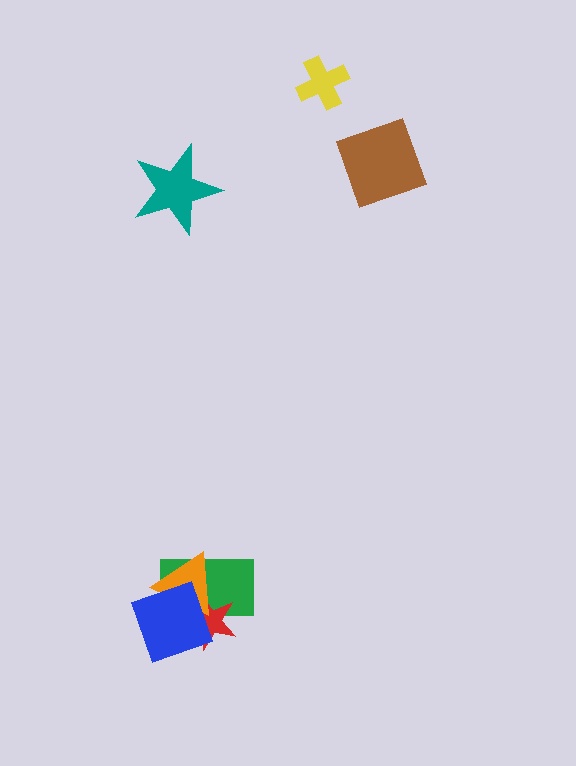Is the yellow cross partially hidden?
No, no other shape covers it.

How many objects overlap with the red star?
3 objects overlap with the red star.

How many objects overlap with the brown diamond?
0 objects overlap with the brown diamond.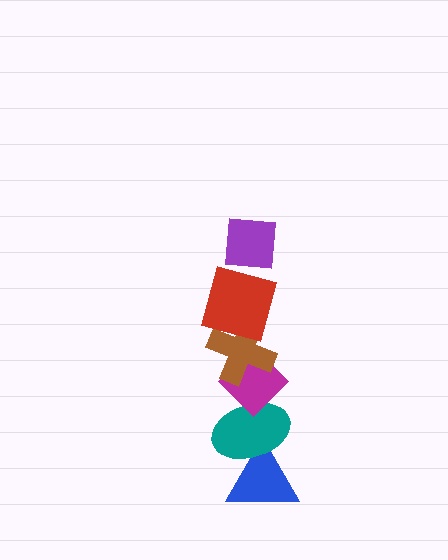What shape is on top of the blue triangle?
The teal ellipse is on top of the blue triangle.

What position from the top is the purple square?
The purple square is 1st from the top.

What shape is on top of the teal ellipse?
The magenta diamond is on top of the teal ellipse.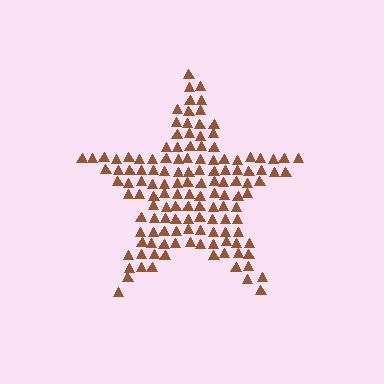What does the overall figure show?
The overall figure shows a star.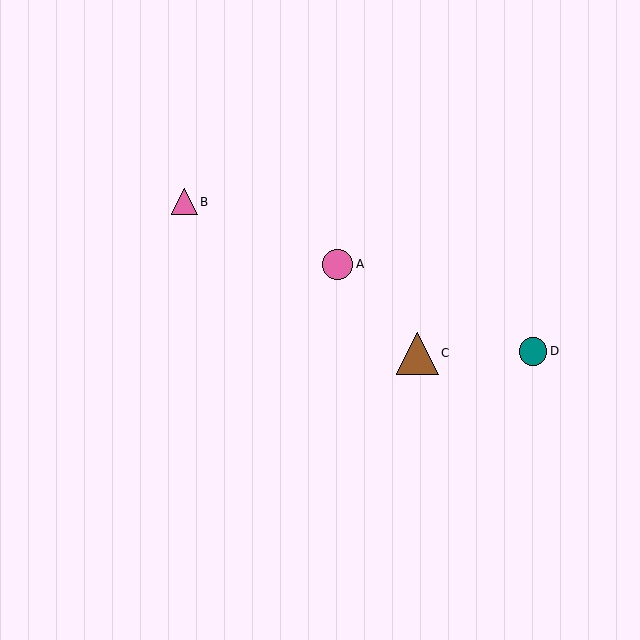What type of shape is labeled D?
Shape D is a teal circle.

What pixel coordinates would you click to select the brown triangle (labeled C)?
Click at (417, 353) to select the brown triangle C.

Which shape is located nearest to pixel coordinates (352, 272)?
The pink circle (labeled A) at (338, 264) is nearest to that location.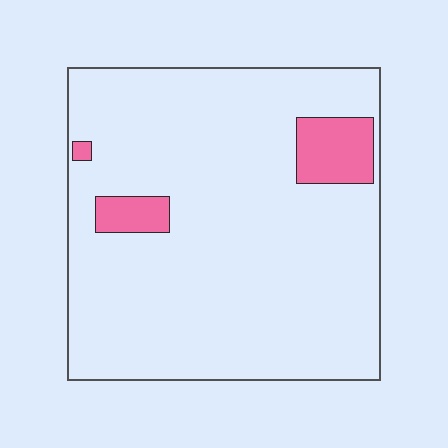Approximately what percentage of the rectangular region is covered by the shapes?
Approximately 10%.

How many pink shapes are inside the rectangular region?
3.